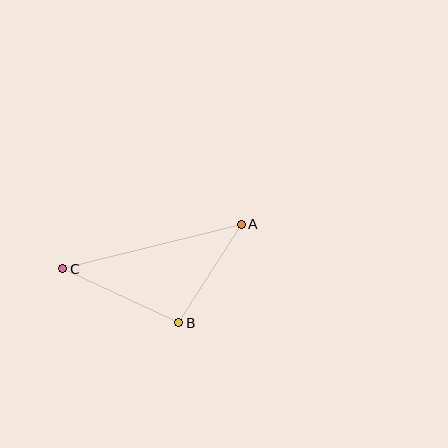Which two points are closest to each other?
Points A and B are closest to each other.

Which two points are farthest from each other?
Points A and C are farthest from each other.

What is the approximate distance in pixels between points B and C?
The distance between B and C is approximately 128 pixels.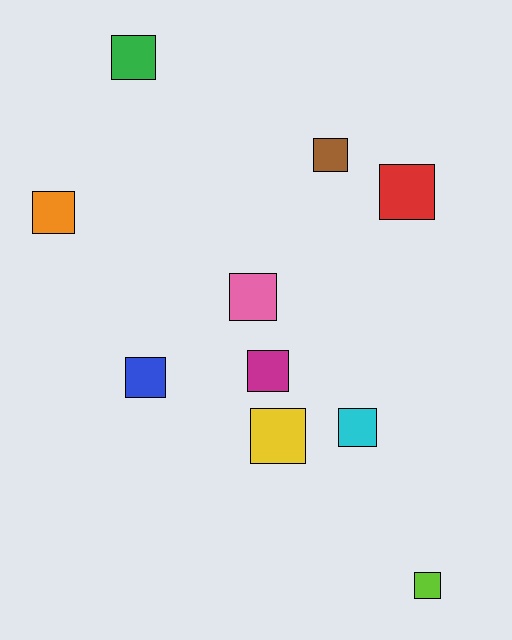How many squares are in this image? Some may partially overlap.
There are 10 squares.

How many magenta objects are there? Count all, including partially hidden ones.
There is 1 magenta object.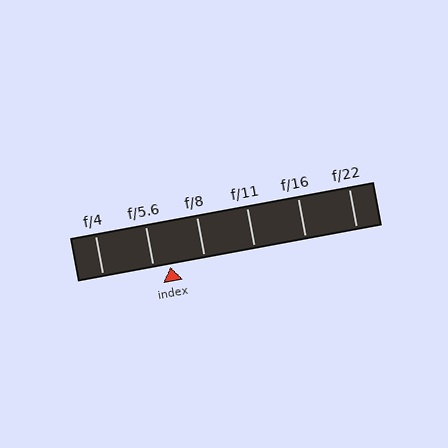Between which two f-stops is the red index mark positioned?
The index mark is between f/5.6 and f/8.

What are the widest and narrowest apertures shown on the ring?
The widest aperture shown is f/4 and the narrowest is f/22.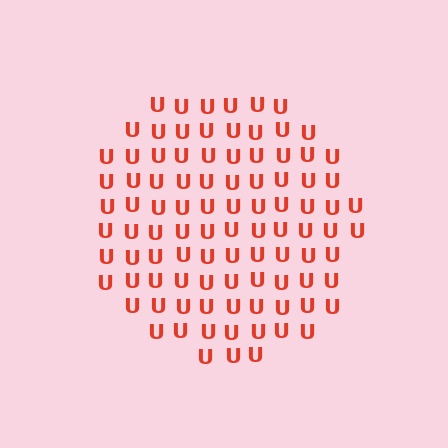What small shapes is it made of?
It is made of small letter U's.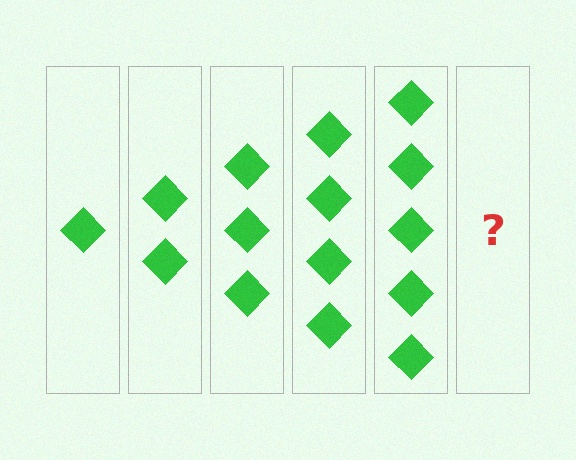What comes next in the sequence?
The next element should be 6 diamonds.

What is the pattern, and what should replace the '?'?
The pattern is that each step adds one more diamond. The '?' should be 6 diamonds.